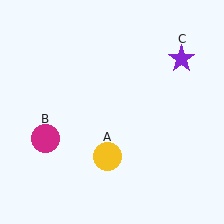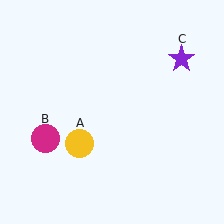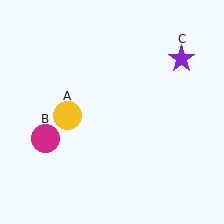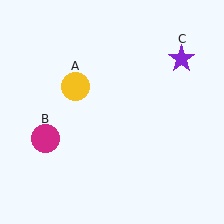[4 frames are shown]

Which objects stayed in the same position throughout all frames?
Magenta circle (object B) and purple star (object C) remained stationary.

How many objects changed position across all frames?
1 object changed position: yellow circle (object A).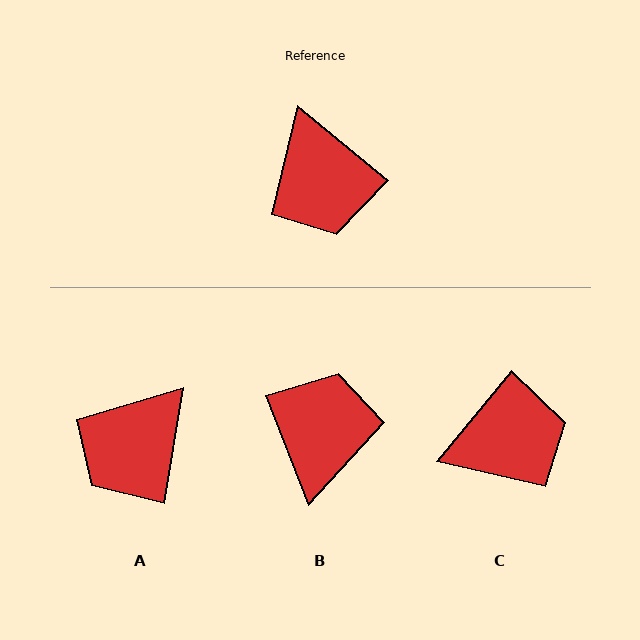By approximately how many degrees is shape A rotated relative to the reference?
Approximately 60 degrees clockwise.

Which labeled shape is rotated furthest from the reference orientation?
B, about 151 degrees away.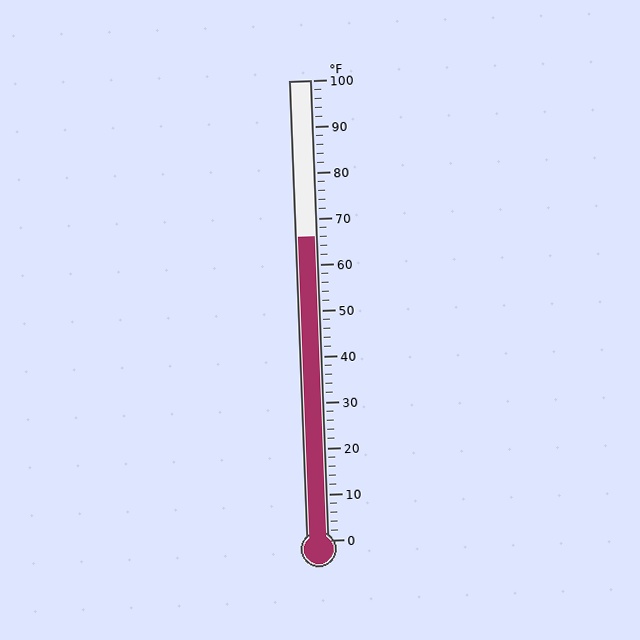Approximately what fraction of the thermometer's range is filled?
The thermometer is filled to approximately 65% of its range.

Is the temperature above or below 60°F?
The temperature is above 60°F.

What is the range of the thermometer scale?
The thermometer scale ranges from 0°F to 100°F.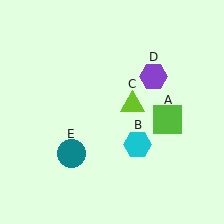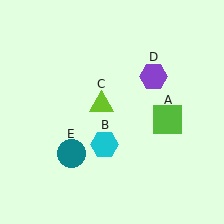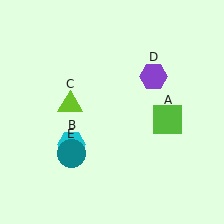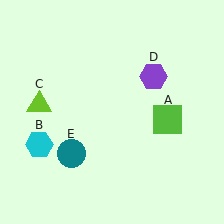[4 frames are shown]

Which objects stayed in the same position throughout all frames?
Lime square (object A) and purple hexagon (object D) and teal circle (object E) remained stationary.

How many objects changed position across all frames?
2 objects changed position: cyan hexagon (object B), lime triangle (object C).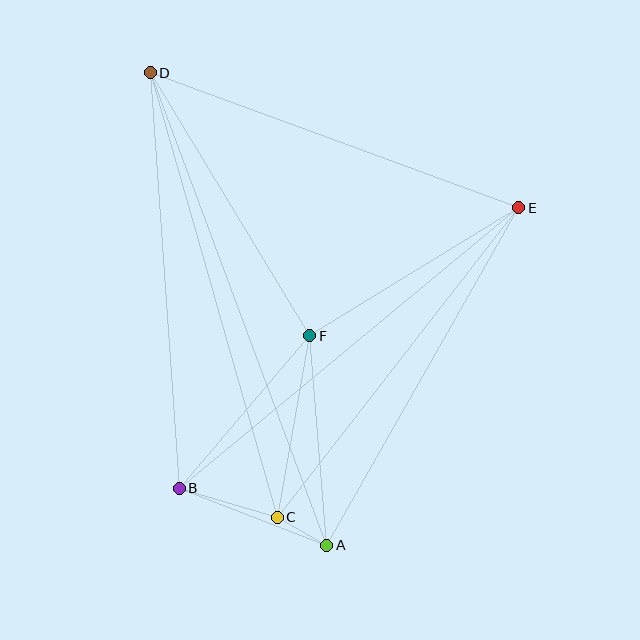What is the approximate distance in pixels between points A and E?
The distance between A and E is approximately 388 pixels.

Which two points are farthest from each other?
Points A and D are farthest from each other.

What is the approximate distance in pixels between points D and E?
The distance between D and E is approximately 392 pixels.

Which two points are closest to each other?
Points A and C are closest to each other.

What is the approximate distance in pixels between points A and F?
The distance between A and F is approximately 210 pixels.